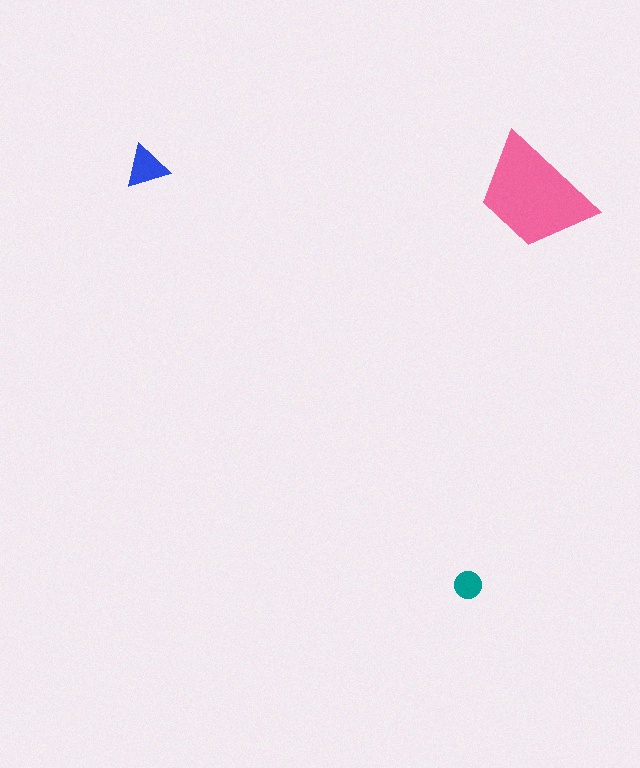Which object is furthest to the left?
The blue triangle is leftmost.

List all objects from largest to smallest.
The pink trapezoid, the blue triangle, the teal circle.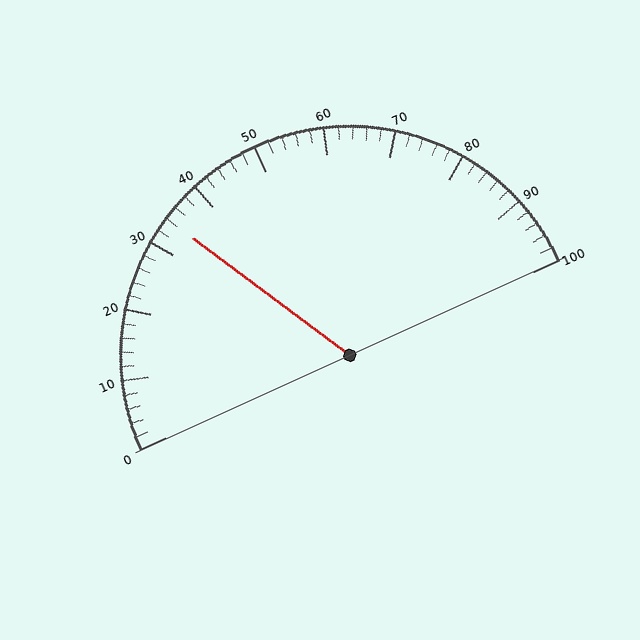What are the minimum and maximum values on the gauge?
The gauge ranges from 0 to 100.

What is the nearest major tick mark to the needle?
The nearest major tick mark is 30.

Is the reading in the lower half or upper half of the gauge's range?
The reading is in the lower half of the range (0 to 100).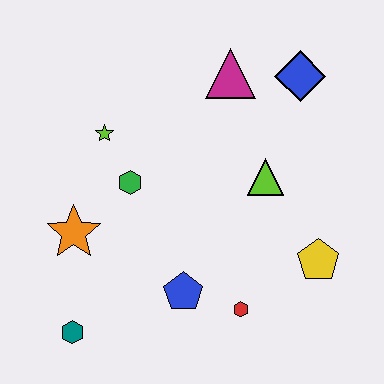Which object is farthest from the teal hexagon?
The blue diamond is farthest from the teal hexagon.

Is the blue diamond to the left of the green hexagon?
No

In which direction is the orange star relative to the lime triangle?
The orange star is to the left of the lime triangle.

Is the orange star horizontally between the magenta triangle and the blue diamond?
No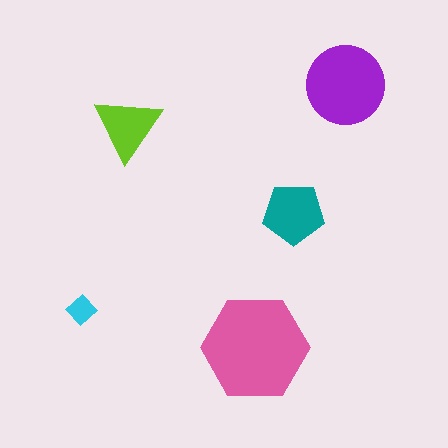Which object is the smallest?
The cyan diamond.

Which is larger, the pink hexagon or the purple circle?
The pink hexagon.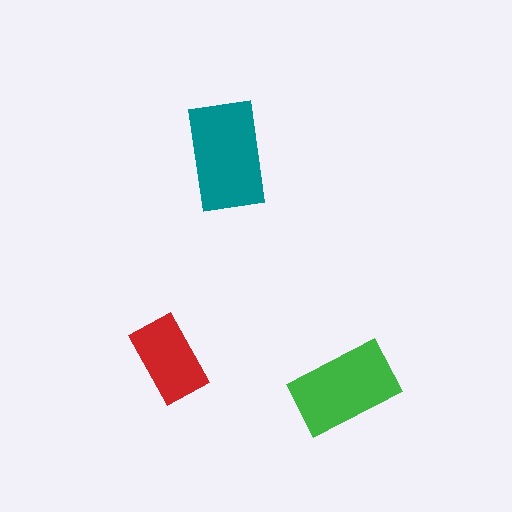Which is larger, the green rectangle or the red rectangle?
The green one.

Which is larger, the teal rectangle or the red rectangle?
The teal one.